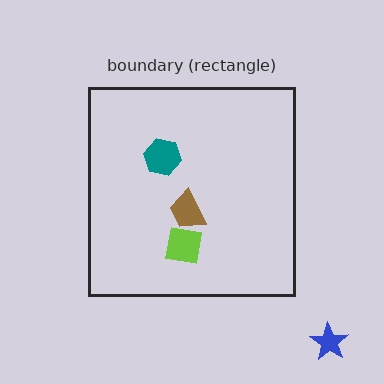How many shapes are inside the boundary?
3 inside, 1 outside.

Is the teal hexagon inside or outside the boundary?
Inside.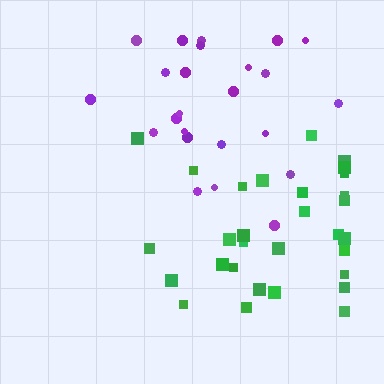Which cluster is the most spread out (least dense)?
Purple.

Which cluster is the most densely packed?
Green.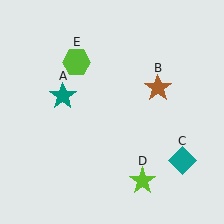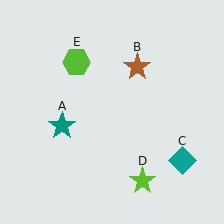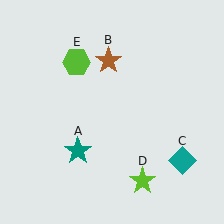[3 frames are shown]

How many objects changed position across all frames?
2 objects changed position: teal star (object A), brown star (object B).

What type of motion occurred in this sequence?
The teal star (object A), brown star (object B) rotated counterclockwise around the center of the scene.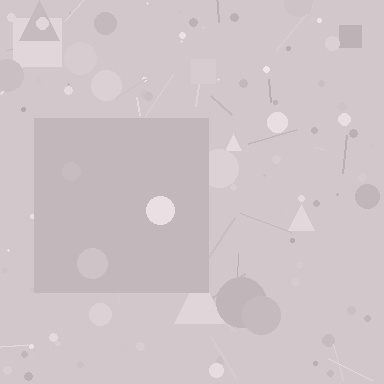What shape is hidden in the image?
A square is hidden in the image.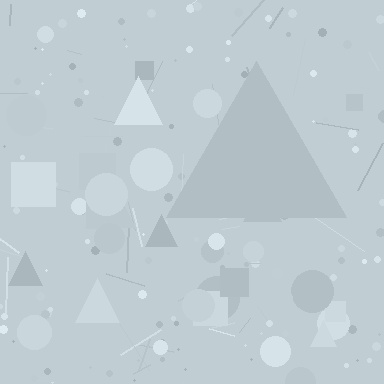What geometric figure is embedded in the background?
A triangle is embedded in the background.